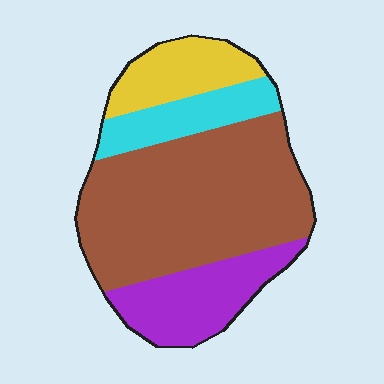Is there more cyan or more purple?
Purple.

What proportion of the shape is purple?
Purple takes up about one fifth (1/5) of the shape.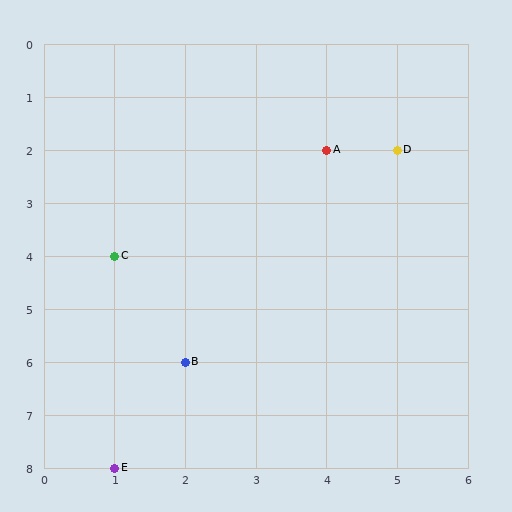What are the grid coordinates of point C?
Point C is at grid coordinates (1, 4).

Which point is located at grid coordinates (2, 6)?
Point B is at (2, 6).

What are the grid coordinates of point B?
Point B is at grid coordinates (2, 6).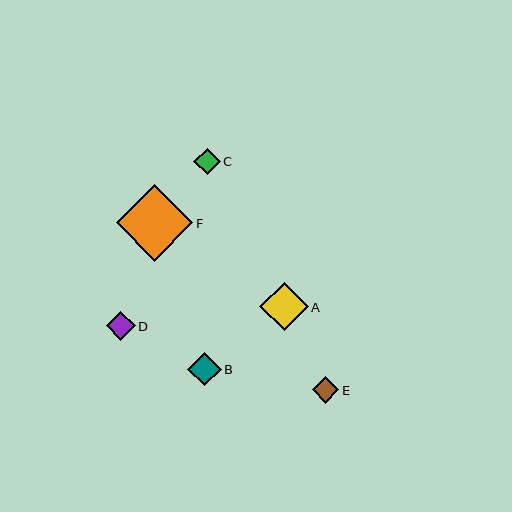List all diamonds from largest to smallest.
From largest to smallest: F, A, B, D, C, E.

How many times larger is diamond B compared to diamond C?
Diamond B is approximately 1.3 times the size of diamond C.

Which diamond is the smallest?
Diamond E is the smallest with a size of approximately 26 pixels.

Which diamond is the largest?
Diamond F is the largest with a size of approximately 76 pixels.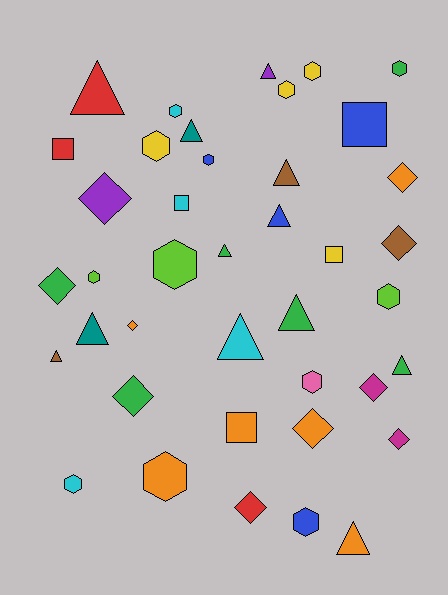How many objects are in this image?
There are 40 objects.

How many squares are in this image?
There are 5 squares.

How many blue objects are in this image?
There are 4 blue objects.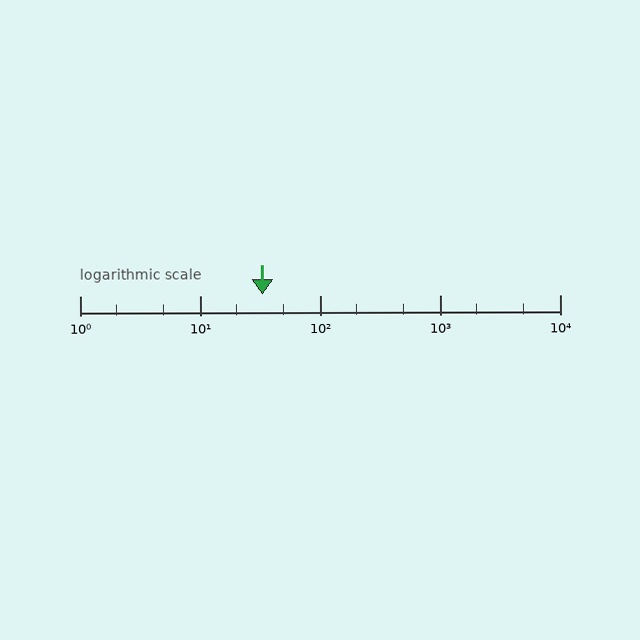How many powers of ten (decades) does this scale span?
The scale spans 4 decades, from 1 to 10000.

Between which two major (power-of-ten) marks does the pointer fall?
The pointer is between 10 and 100.